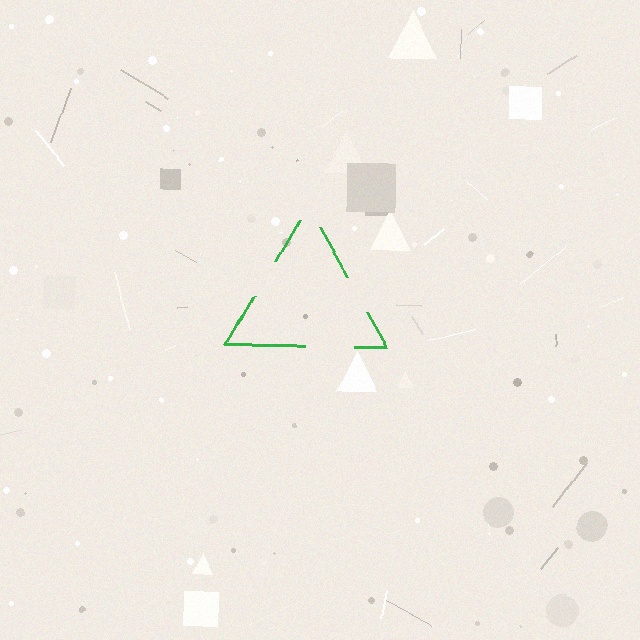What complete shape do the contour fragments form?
The contour fragments form a triangle.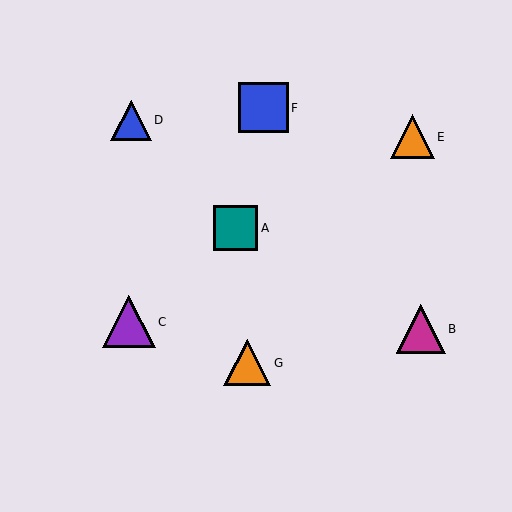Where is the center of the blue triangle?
The center of the blue triangle is at (131, 120).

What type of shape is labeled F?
Shape F is a blue square.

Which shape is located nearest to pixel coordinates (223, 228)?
The teal square (labeled A) at (235, 228) is nearest to that location.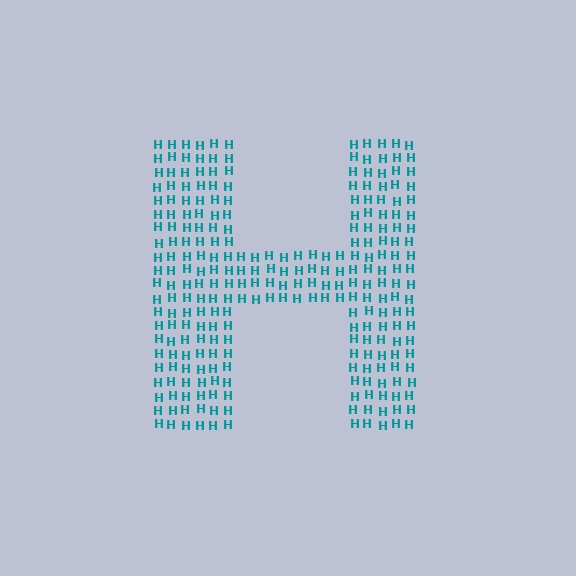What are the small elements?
The small elements are letter H's.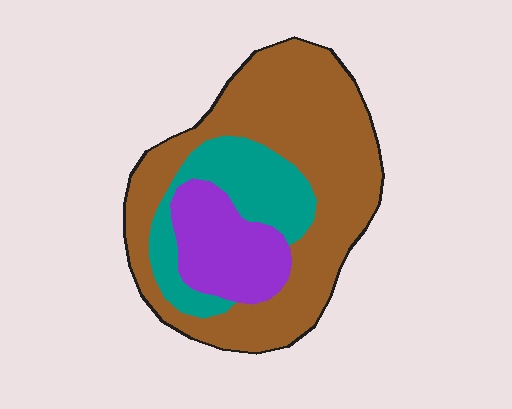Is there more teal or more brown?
Brown.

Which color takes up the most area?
Brown, at roughly 60%.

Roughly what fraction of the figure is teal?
Teal covers 21% of the figure.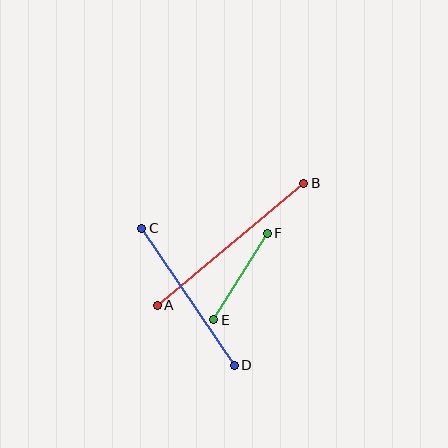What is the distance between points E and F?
The distance is approximately 101 pixels.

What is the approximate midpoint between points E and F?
The midpoint is at approximately (241, 277) pixels.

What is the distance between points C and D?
The distance is approximately 166 pixels.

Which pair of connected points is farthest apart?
Points A and B are farthest apart.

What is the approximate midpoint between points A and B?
The midpoint is at approximately (231, 244) pixels.